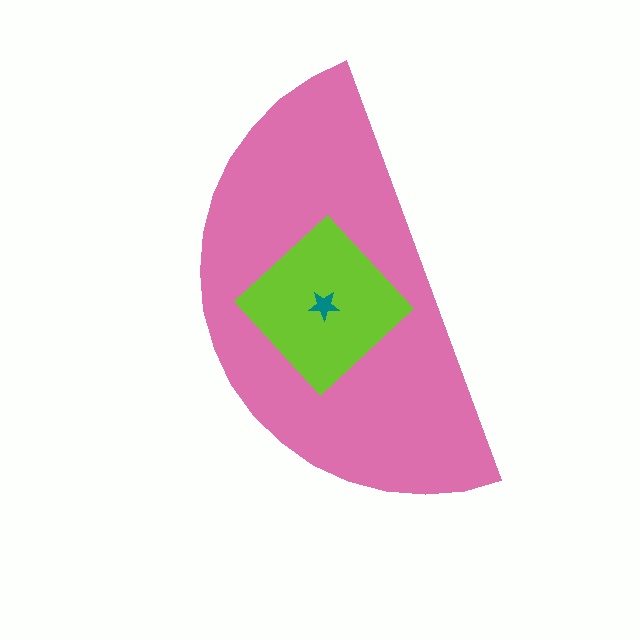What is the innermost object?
The teal star.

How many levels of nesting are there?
3.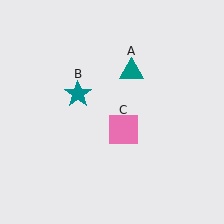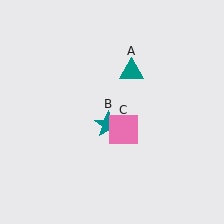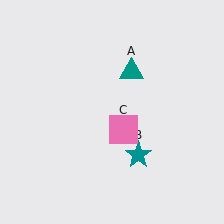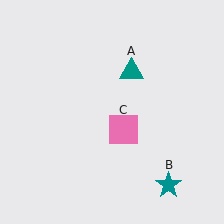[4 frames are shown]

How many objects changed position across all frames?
1 object changed position: teal star (object B).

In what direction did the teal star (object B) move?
The teal star (object B) moved down and to the right.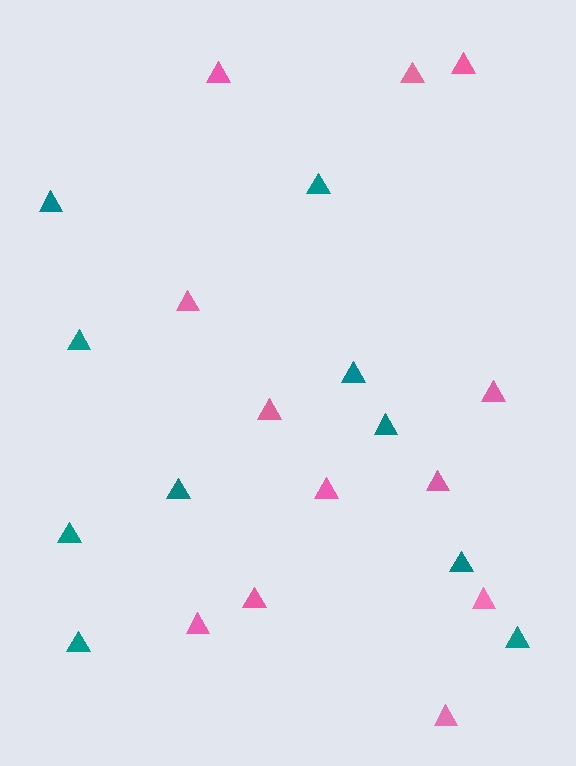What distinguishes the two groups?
There are 2 groups: one group of pink triangles (12) and one group of teal triangles (10).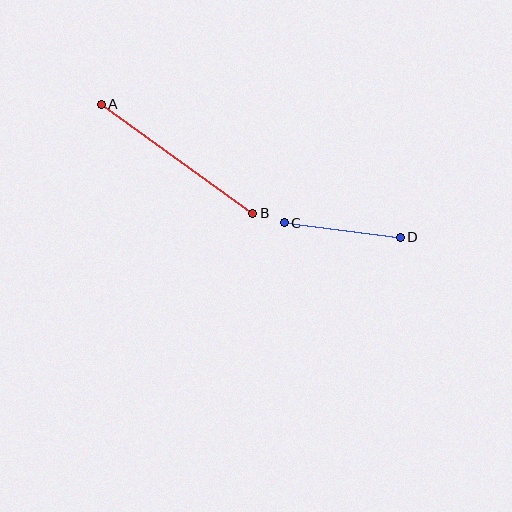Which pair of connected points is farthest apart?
Points A and B are farthest apart.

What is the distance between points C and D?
The distance is approximately 117 pixels.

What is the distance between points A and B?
The distance is approximately 187 pixels.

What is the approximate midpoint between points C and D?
The midpoint is at approximately (342, 230) pixels.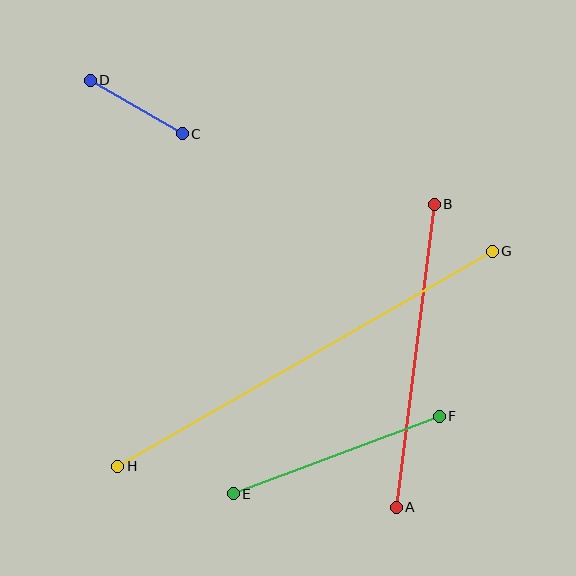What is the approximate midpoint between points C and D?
The midpoint is at approximately (136, 107) pixels.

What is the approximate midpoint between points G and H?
The midpoint is at approximately (305, 359) pixels.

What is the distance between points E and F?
The distance is approximately 220 pixels.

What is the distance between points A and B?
The distance is approximately 305 pixels.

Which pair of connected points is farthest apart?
Points G and H are farthest apart.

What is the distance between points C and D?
The distance is approximately 106 pixels.